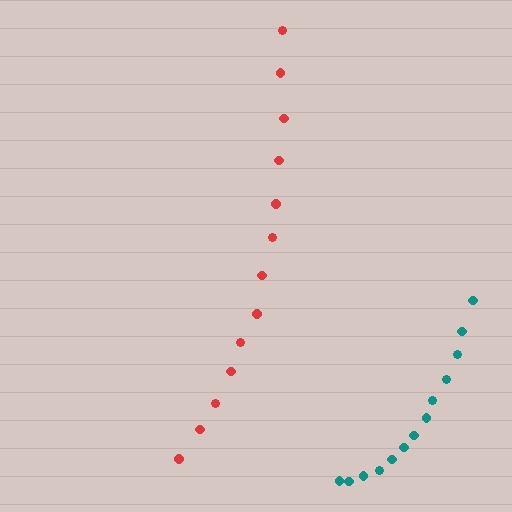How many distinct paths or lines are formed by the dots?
There are 2 distinct paths.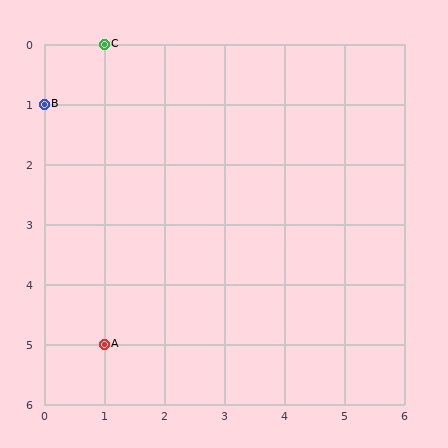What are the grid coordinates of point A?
Point A is at grid coordinates (1, 5).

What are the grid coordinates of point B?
Point B is at grid coordinates (0, 1).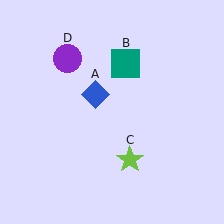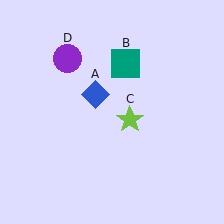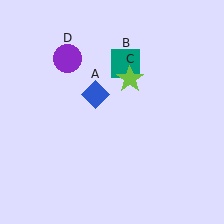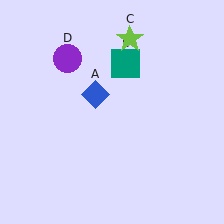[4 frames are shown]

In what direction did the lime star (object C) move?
The lime star (object C) moved up.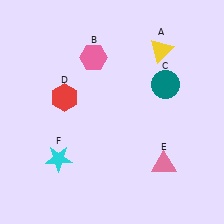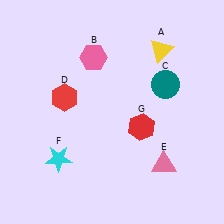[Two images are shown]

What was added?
A red hexagon (G) was added in Image 2.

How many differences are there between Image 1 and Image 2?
There is 1 difference between the two images.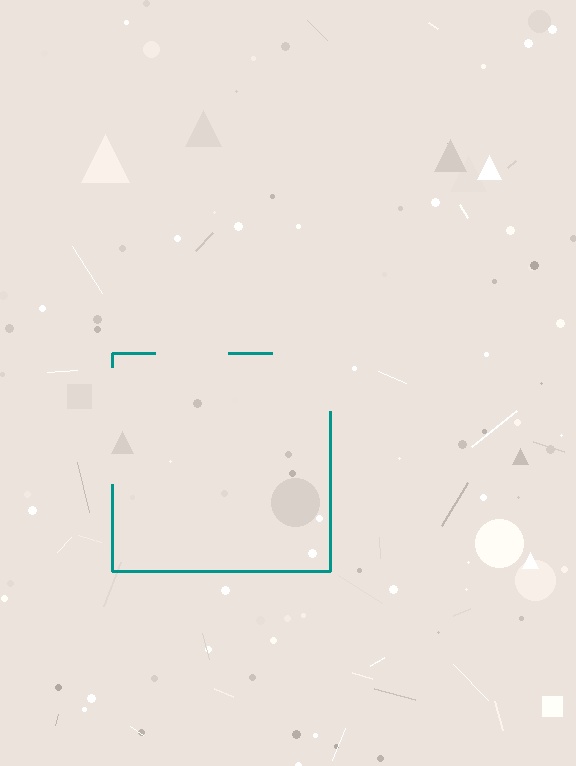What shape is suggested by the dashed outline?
The dashed outline suggests a square.